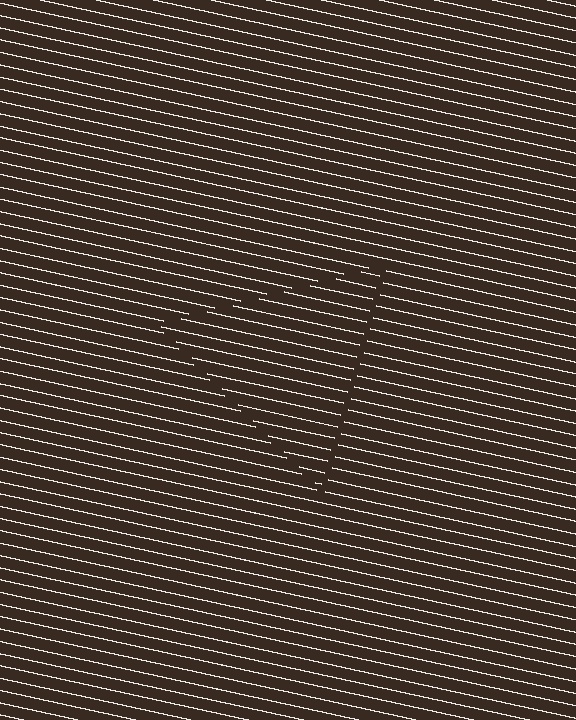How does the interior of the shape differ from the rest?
The interior of the shape contains the same grating, shifted by half a period — the contour is defined by the phase discontinuity where line-ends from the inner and outer gratings abut.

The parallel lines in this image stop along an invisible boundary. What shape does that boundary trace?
An illusory triangle. The interior of the shape contains the same grating, shifted by half a period — the contour is defined by the phase discontinuity where line-ends from the inner and outer gratings abut.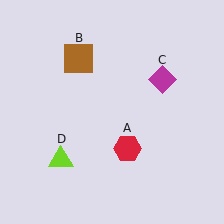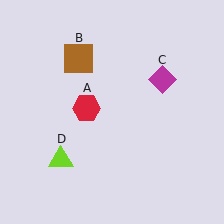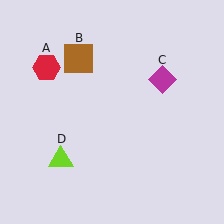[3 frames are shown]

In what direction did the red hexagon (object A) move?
The red hexagon (object A) moved up and to the left.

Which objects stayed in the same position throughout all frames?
Brown square (object B) and magenta diamond (object C) and lime triangle (object D) remained stationary.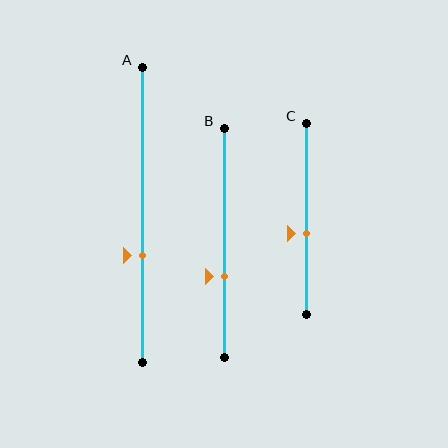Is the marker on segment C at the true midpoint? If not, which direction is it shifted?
No, the marker on segment C is shifted downward by about 8% of the segment length.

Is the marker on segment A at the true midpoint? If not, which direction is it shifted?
No, the marker on segment A is shifted downward by about 14% of the segment length.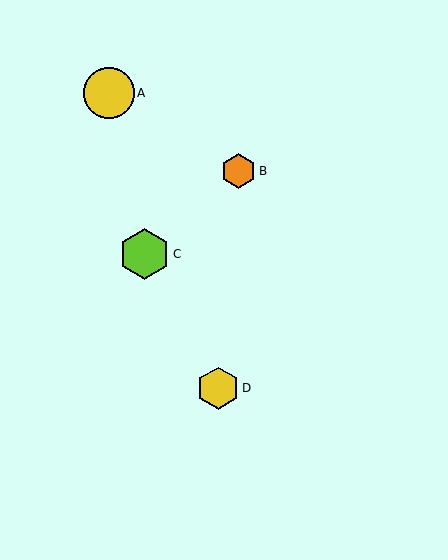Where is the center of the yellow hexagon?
The center of the yellow hexagon is at (218, 388).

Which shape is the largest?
The lime hexagon (labeled C) is the largest.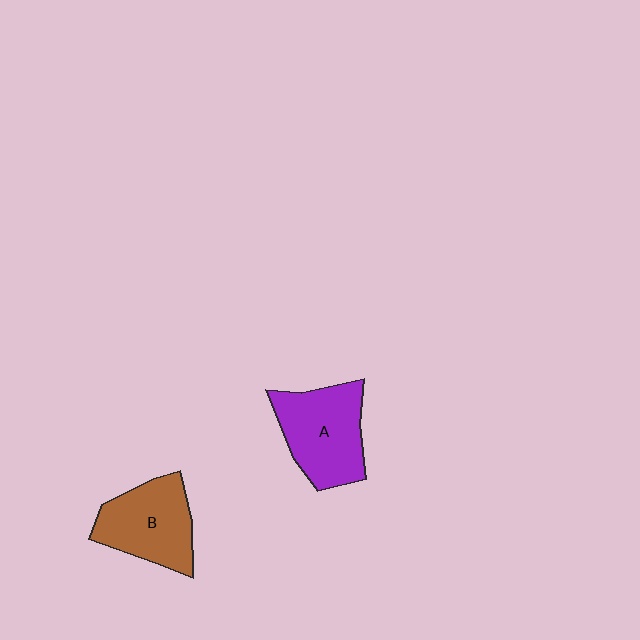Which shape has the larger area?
Shape A (purple).